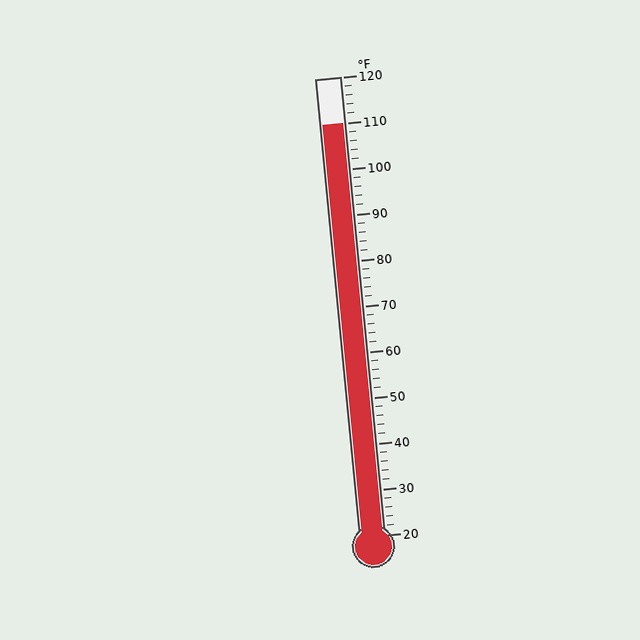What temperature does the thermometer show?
The thermometer shows approximately 110°F.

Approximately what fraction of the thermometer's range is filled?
The thermometer is filled to approximately 90% of its range.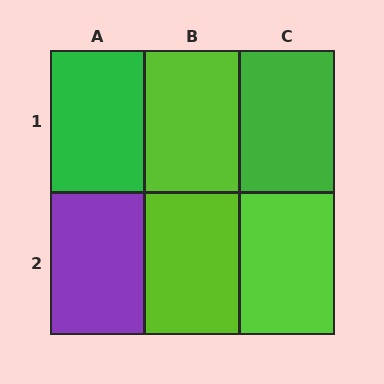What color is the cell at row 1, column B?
Lime.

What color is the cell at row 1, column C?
Green.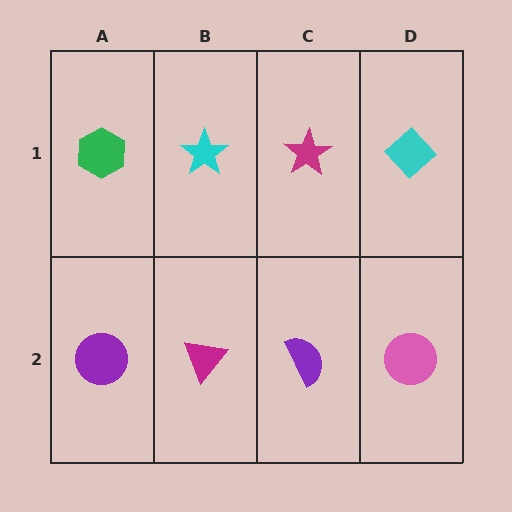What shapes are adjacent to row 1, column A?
A purple circle (row 2, column A), a cyan star (row 1, column B).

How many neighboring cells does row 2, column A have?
2.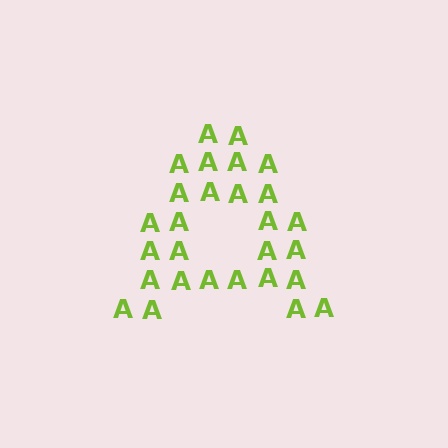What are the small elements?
The small elements are letter A's.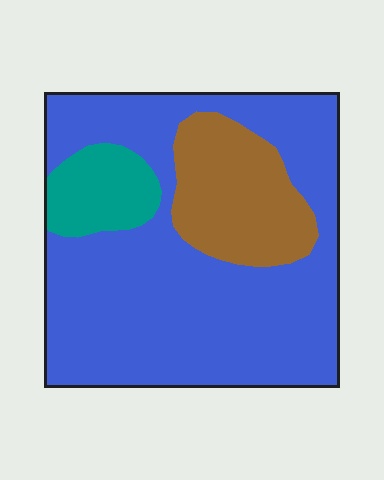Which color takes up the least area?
Teal, at roughly 10%.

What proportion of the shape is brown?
Brown covers around 20% of the shape.